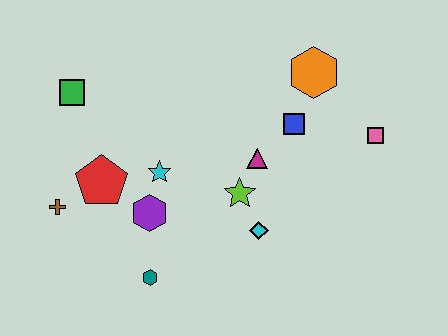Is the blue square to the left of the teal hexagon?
No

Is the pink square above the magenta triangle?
Yes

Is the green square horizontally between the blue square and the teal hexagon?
No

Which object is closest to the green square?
The red pentagon is closest to the green square.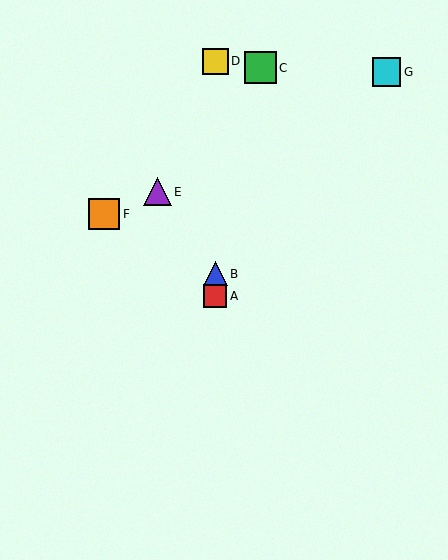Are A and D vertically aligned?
Yes, both are at x≈215.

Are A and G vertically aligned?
No, A is at x≈215 and G is at x≈387.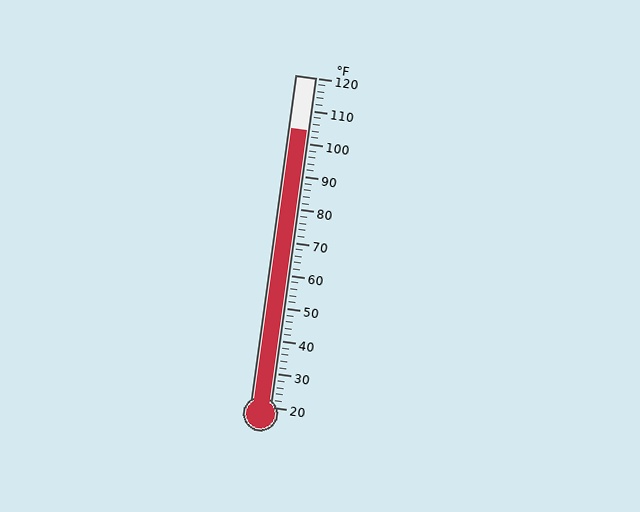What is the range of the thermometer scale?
The thermometer scale ranges from 20°F to 120°F.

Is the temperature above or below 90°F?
The temperature is above 90°F.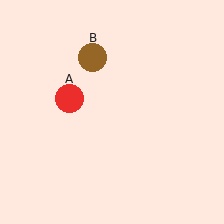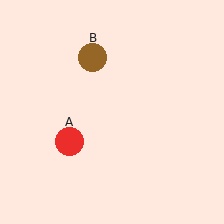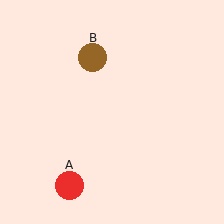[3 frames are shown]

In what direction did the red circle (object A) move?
The red circle (object A) moved down.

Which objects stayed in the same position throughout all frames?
Brown circle (object B) remained stationary.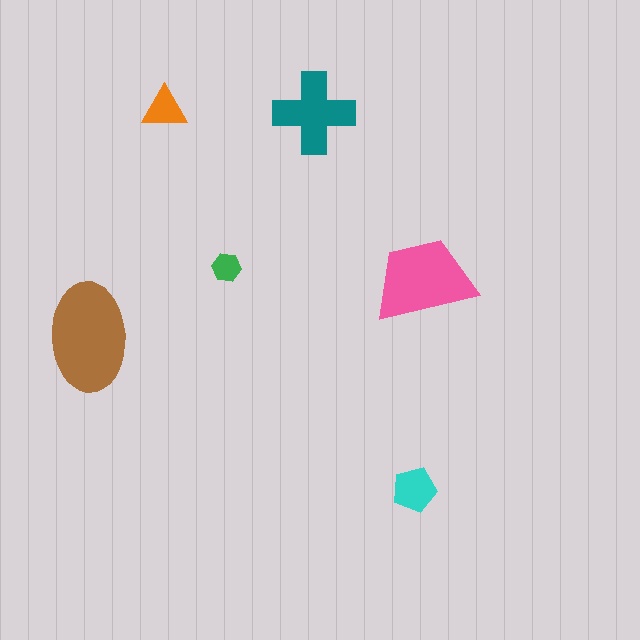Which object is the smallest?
The green hexagon.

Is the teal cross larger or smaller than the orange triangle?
Larger.